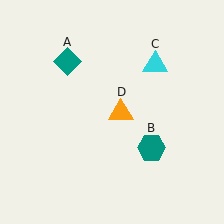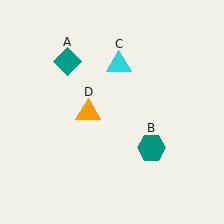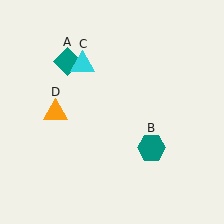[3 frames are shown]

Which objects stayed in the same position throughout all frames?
Teal diamond (object A) and teal hexagon (object B) remained stationary.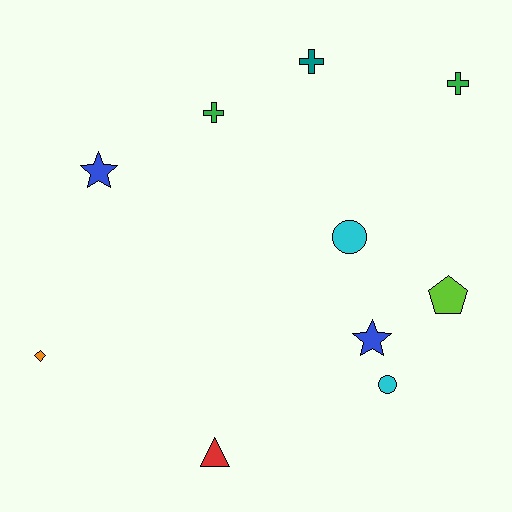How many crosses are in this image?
There are 3 crosses.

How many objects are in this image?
There are 10 objects.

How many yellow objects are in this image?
There are no yellow objects.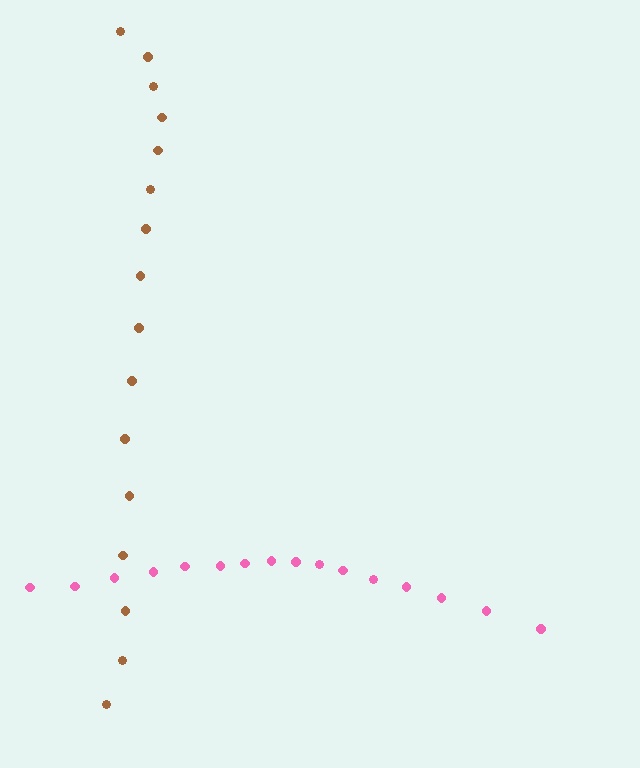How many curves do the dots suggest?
There are 2 distinct paths.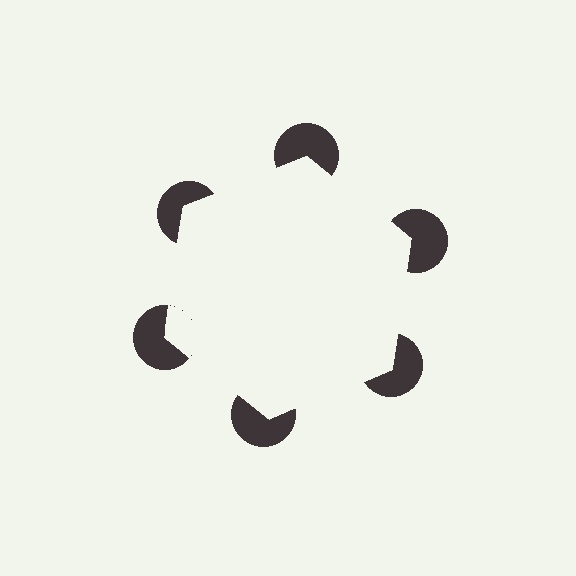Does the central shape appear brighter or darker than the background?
It typically appears slightly brighter than the background, even though no actual brightness change is drawn.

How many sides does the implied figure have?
6 sides.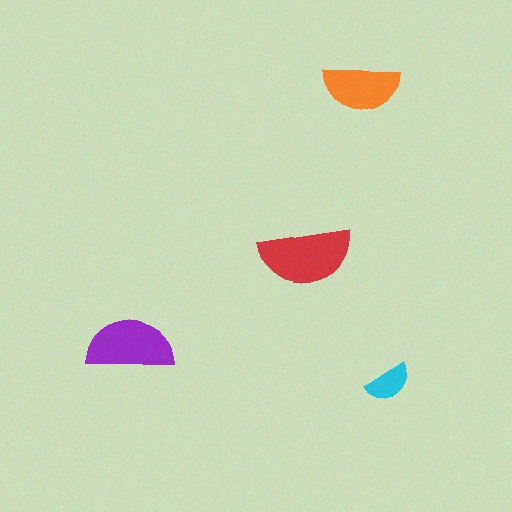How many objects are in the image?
There are 4 objects in the image.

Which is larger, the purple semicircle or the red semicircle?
The red one.